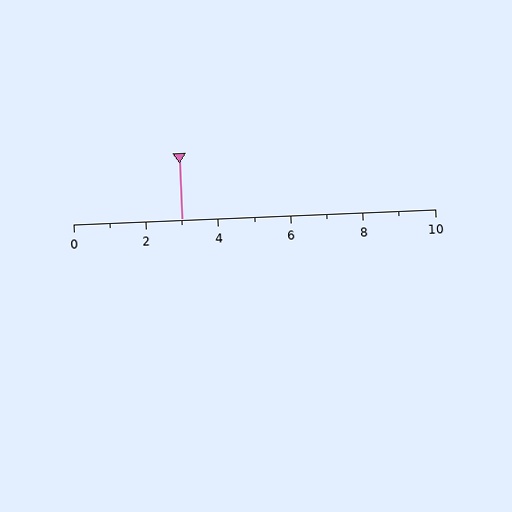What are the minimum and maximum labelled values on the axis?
The axis runs from 0 to 10.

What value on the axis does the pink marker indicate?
The marker indicates approximately 3.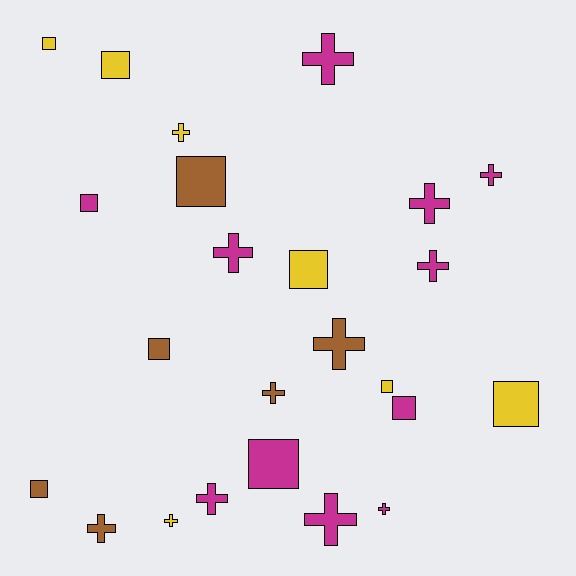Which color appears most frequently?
Magenta, with 11 objects.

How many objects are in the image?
There are 24 objects.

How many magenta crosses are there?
There are 8 magenta crosses.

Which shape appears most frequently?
Cross, with 13 objects.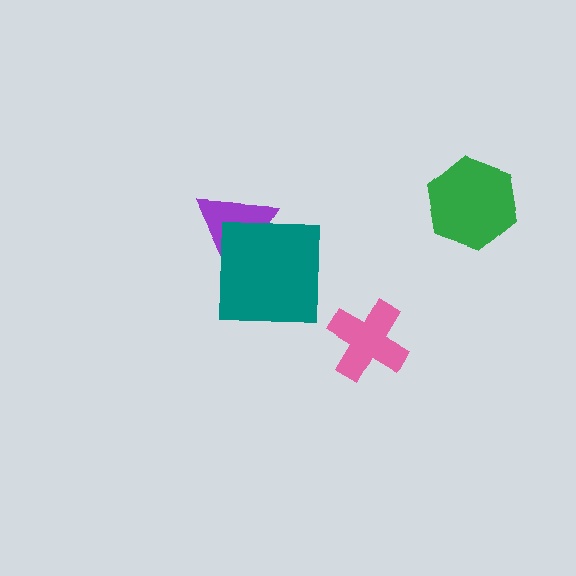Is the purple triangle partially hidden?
Yes, it is partially covered by another shape.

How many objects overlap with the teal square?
1 object overlaps with the teal square.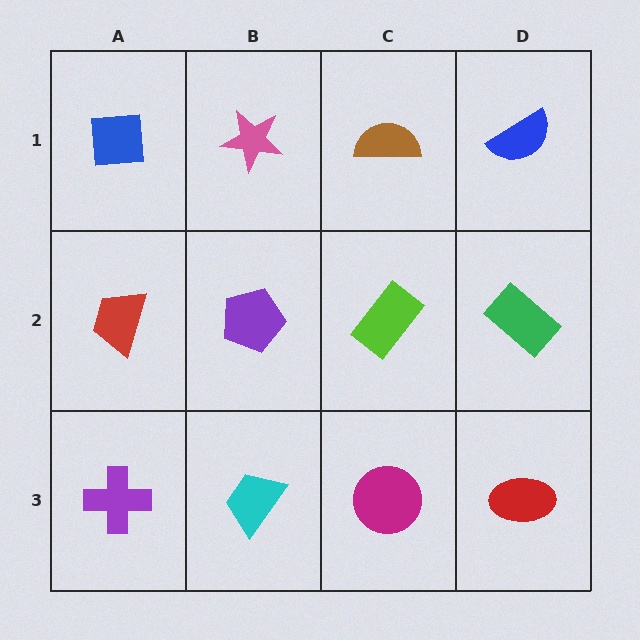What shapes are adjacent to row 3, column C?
A lime rectangle (row 2, column C), a cyan trapezoid (row 3, column B), a red ellipse (row 3, column D).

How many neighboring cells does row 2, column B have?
4.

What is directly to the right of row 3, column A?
A cyan trapezoid.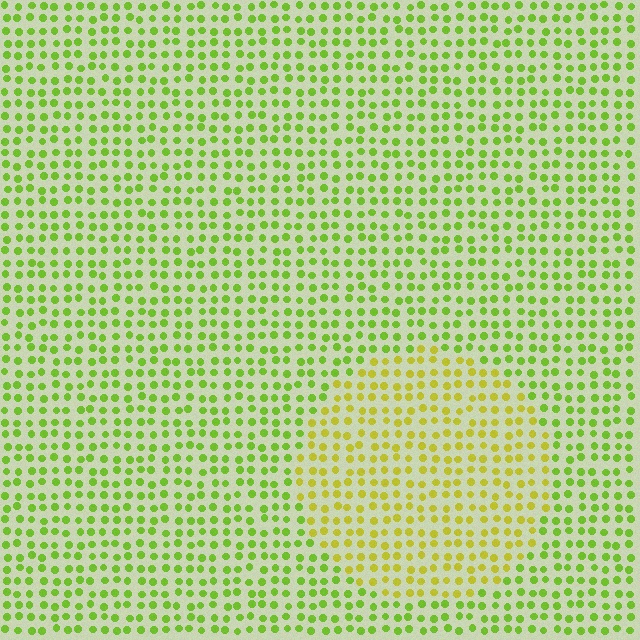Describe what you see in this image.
The image is filled with small lime elements in a uniform arrangement. A circle-shaped region is visible where the elements are tinted to a slightly different hue, forming a subtle color boundary.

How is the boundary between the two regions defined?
The boundary is defined purely by a slight shift in hue (about 32 degrees). Spacing, size, and orientation are identical on both sides.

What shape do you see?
I see a circle.